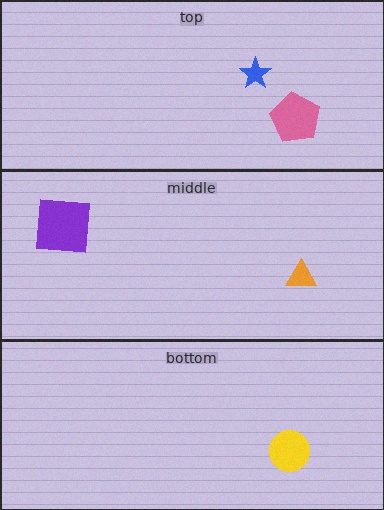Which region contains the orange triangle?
The middle region.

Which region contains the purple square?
The middle region.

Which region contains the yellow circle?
The bottom region.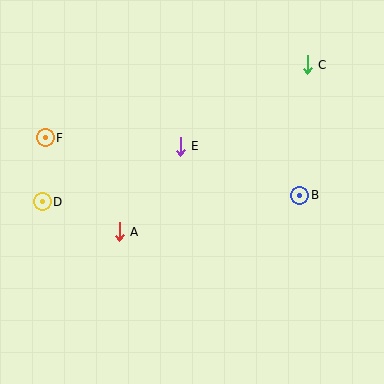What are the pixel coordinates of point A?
Point A is at (119, 232).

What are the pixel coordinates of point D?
Point D is at (42, 202).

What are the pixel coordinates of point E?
Point E is at (180, 146).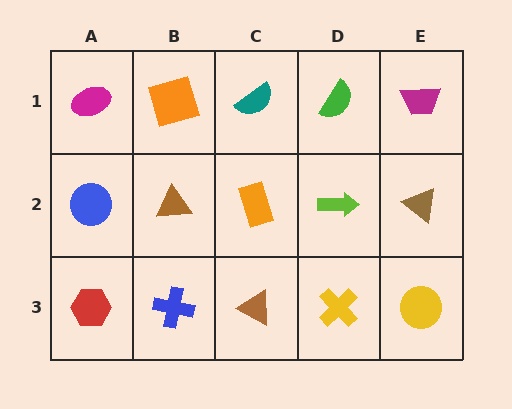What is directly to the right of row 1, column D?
A magenta trapezoid.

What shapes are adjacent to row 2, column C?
A teal semicircle (row 1, column C), a brown triangle (row 3, column C), a brown triangle (row 2, column B), a lime arrow (row 2, column D).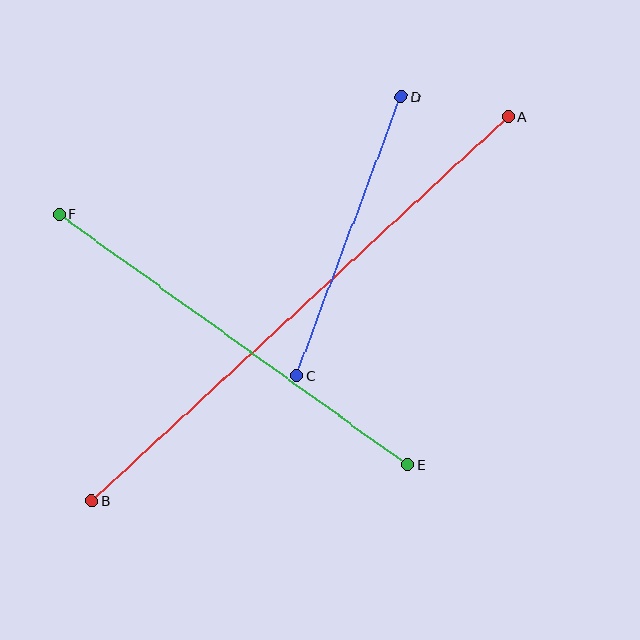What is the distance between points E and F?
The distance is approximately 429 pixels.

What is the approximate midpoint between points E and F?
The midpoint is at approximately (233, 339) pixels.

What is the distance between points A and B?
The distance is approximately 566 pixels.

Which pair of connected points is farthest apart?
Points A and B are farthest apart.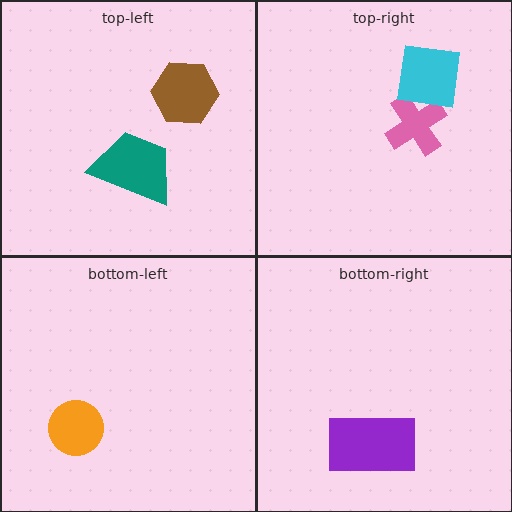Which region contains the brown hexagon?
The top-left region.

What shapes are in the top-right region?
The pink cross, the cyan square.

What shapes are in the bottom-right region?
The purple rectangle.